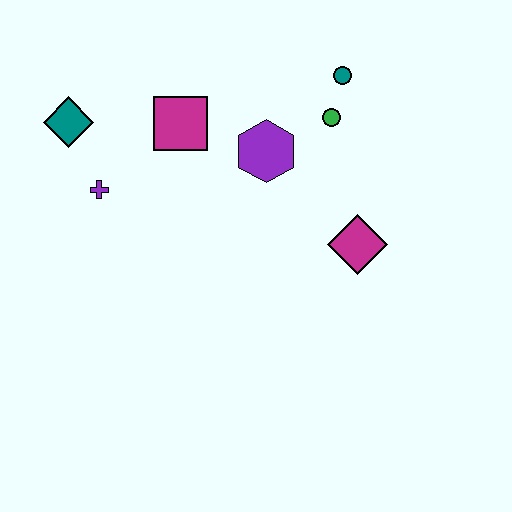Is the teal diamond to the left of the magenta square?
Yes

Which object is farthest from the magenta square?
The magenta diamond is farthest from the magenta square.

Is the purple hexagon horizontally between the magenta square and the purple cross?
No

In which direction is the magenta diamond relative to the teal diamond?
The magenta diamond is to the right of the teal diamond.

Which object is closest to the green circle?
The teal circle is closest to the green circle.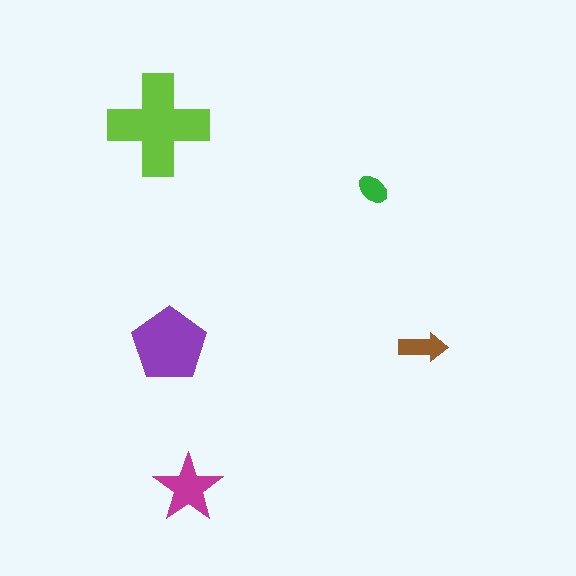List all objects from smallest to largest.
The green ellipse, the brown arrow, the magenta star, the purple pentagon, the lime cross.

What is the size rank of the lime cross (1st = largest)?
1st.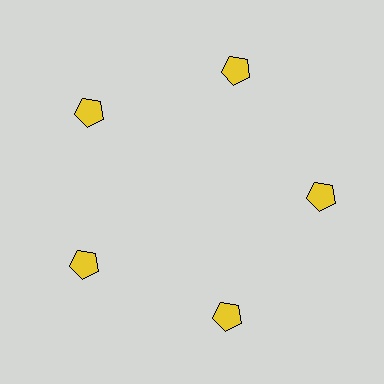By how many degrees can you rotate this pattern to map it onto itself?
The pattern maps onto itself every 72 degrees of rotation.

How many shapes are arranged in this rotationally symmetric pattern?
There are 5 shapes, arranged in 5 groups of 1.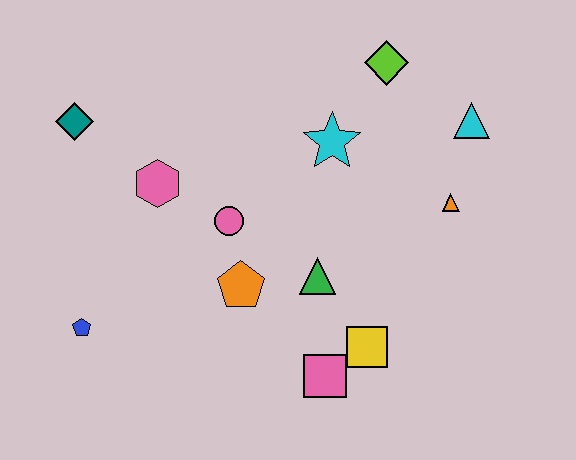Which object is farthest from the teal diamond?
The cyan triangle is farthest from the teal diamond.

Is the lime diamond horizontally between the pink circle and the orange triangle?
Yes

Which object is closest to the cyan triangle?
The orange triangle is closest to the cyan triangle.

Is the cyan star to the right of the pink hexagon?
Yes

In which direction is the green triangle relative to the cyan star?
The green triangle is below the cyan star.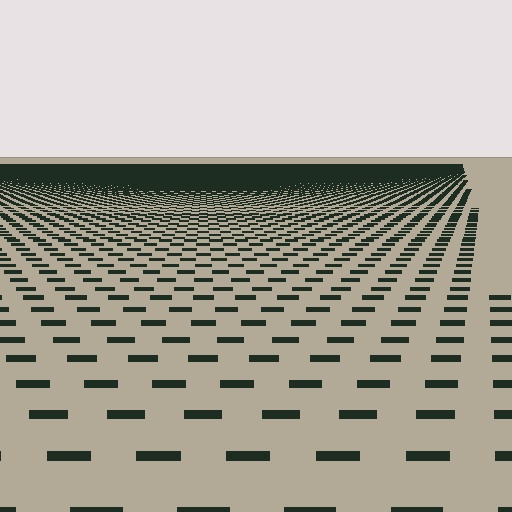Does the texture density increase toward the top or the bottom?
Density increases toward the top.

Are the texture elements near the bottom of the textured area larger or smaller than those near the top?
Larger. Near the bottom, elements are closer to the viewer and appear at a bigger on-screen size.